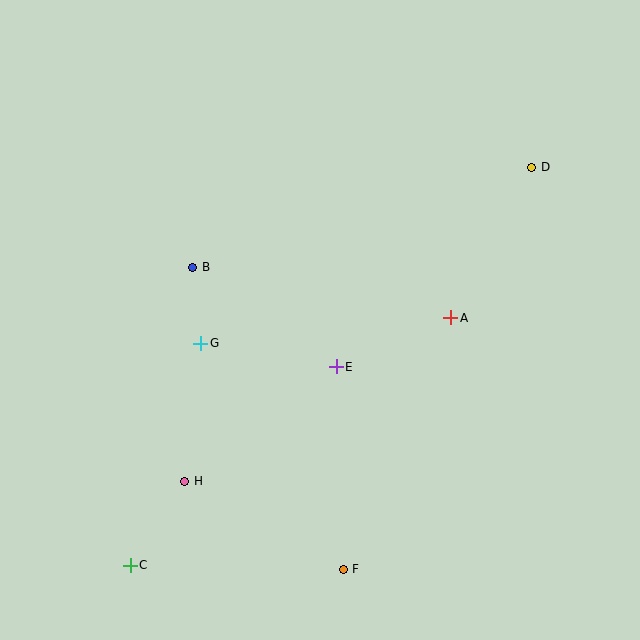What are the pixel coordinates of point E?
Point E is at (336, 367).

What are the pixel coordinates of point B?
Point B is at (193, 267).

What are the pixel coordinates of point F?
Point F is at (343, 569).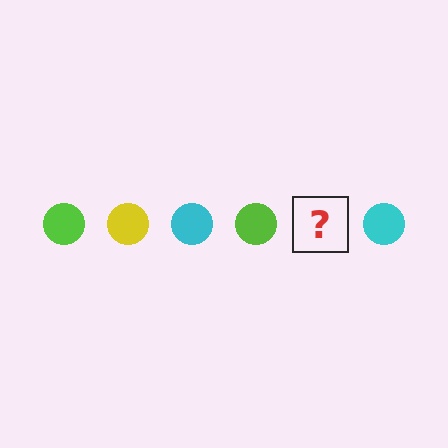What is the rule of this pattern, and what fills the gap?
The rule is that the pattern cycles through lime, yellow, cyan circles. The gap should be filled with a yellow circle.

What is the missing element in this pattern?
The missing element is a yellow circle.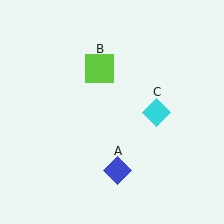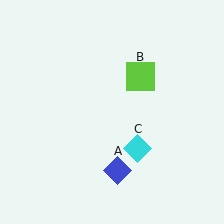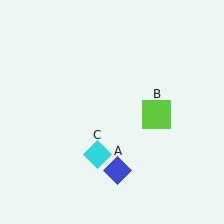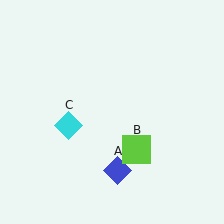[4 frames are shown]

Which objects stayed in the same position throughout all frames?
Blue diamond (object A) remained stationary.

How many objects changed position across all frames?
2 objects changed position: lime square (object B), cyan diamond (object C).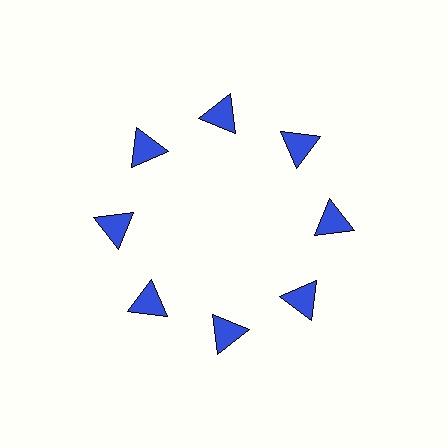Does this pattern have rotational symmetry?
Yes, this pattern has 8-fold rotational symmetry. It looks the same after rotating 45 degrees around the center.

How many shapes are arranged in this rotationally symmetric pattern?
There are 8 shapes, arranged in 8 groups of 1.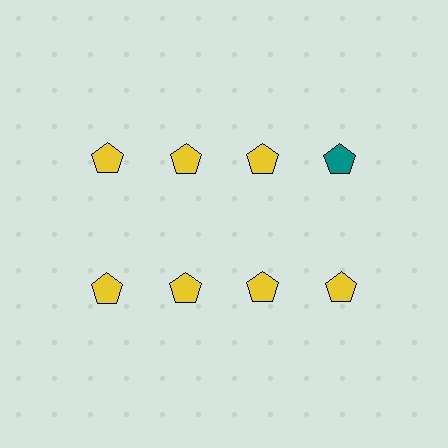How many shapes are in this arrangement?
There are 8 shapes arranged in a grid pattern.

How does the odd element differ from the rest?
It has a different color: teal instead of yellow.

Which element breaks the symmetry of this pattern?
The teal pentagon in the top row, second from right column breaks the symmetry. All other shapes are yellow pentagons.